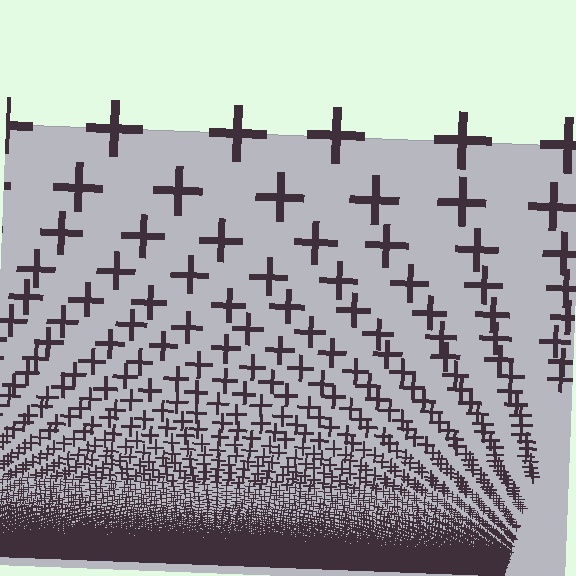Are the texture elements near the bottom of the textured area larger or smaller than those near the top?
Smaller. The gradient is inverted — elements near the bottom are smaller and denser.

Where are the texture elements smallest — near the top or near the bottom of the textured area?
Near the bottom.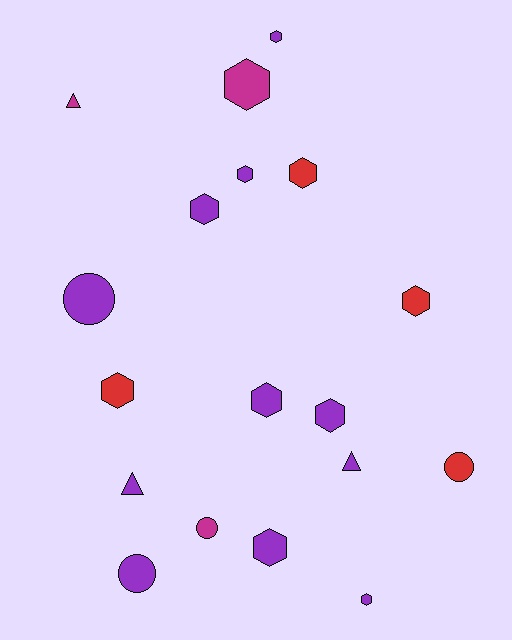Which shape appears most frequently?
Hexagon, with 11 objects.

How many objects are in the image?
There are 18 objects.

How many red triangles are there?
There are no red triangles.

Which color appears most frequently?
Purple, with 11 objects.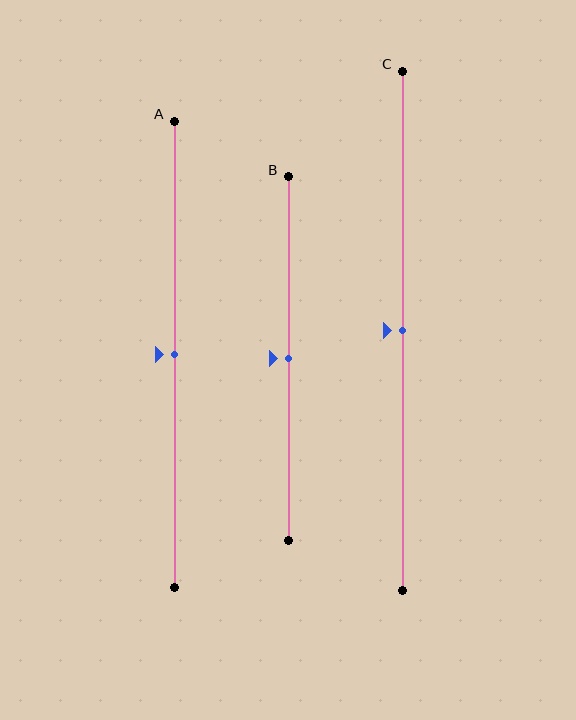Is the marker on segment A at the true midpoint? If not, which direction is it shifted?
Yes, the marker on segment A is at the true midpoint.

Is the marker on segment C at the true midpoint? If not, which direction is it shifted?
Yes, the marker on segment C is at the true midpoint.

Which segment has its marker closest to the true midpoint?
Segment A has its marker closest to the true midpoint.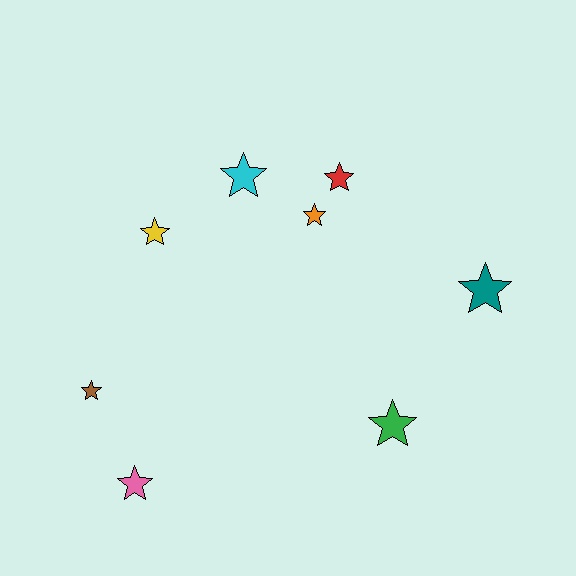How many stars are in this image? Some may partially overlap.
There are 8 stars.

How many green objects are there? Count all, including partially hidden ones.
There is 1 green object.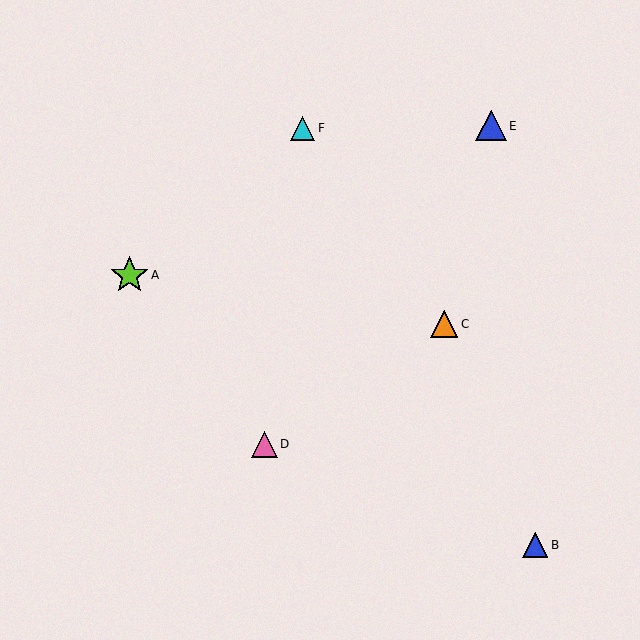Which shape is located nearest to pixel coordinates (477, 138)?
The blue triangle (labeled E) at (491, 126) is nearest to that location.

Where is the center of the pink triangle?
The center of the pink triangle is at (264, 444).